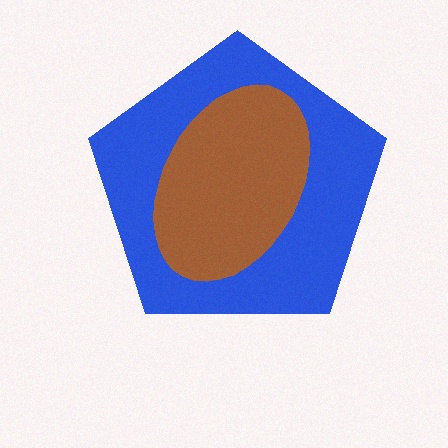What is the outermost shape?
The blue pentagon.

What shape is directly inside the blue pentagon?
The brown ellipse.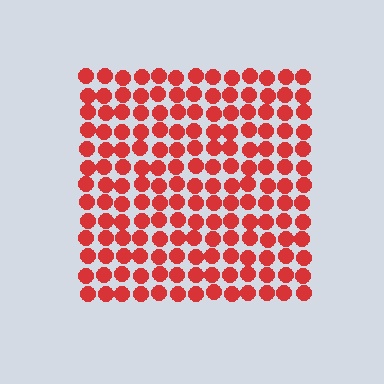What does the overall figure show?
The overall figure shows a square.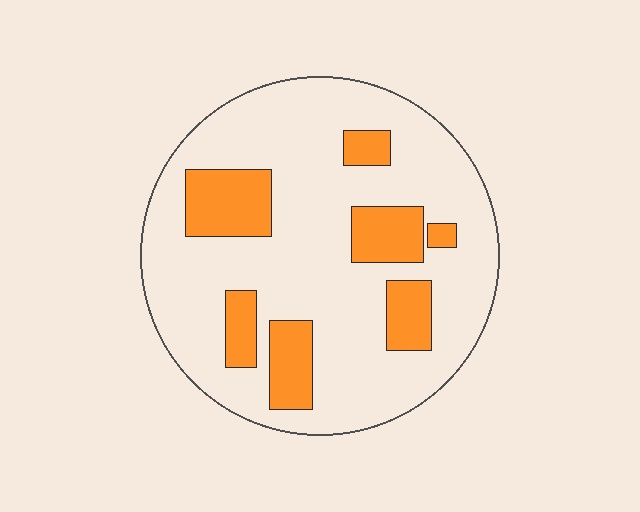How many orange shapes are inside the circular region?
7.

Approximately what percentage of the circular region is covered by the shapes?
Approximately 20%.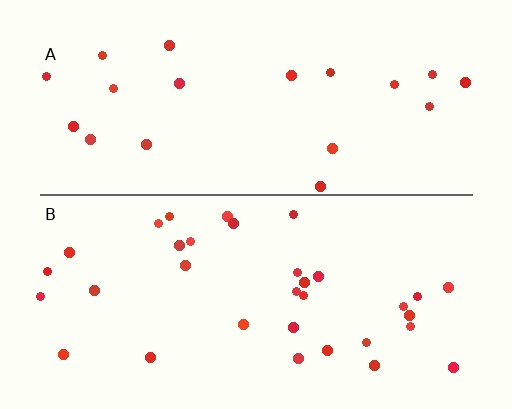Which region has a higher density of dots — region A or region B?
B (the bottom).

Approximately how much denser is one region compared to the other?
Approximately 1.7× — region B over region A.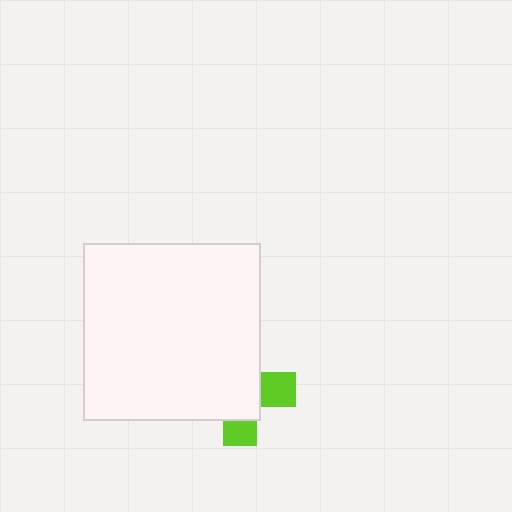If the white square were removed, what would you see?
You would see the complete lime cross.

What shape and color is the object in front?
The object in front is a white square.